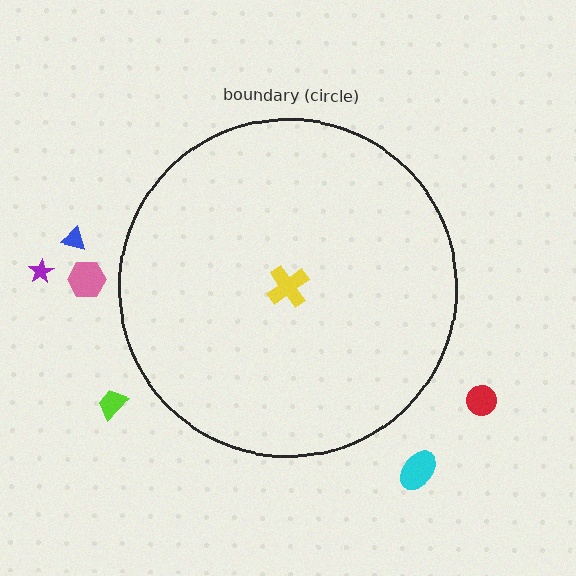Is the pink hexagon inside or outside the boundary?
Outside.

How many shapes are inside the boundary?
1 inside, 6 outside.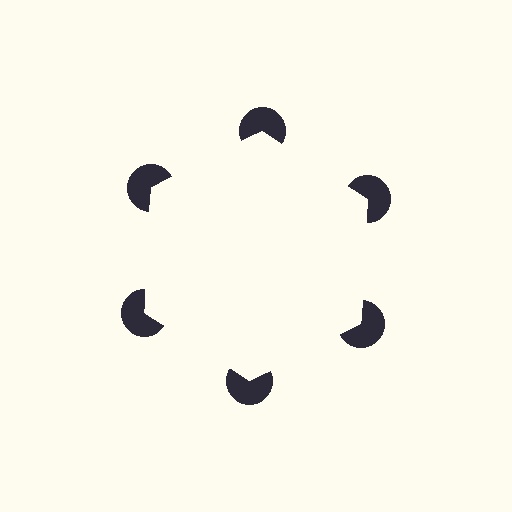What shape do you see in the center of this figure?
An illusory hexagon — its edges are inferred from the aligned wedge cuts in the pac-man discs, not physically drawn.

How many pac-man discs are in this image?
There are 6 — one at each vertex of the illusory hexagon.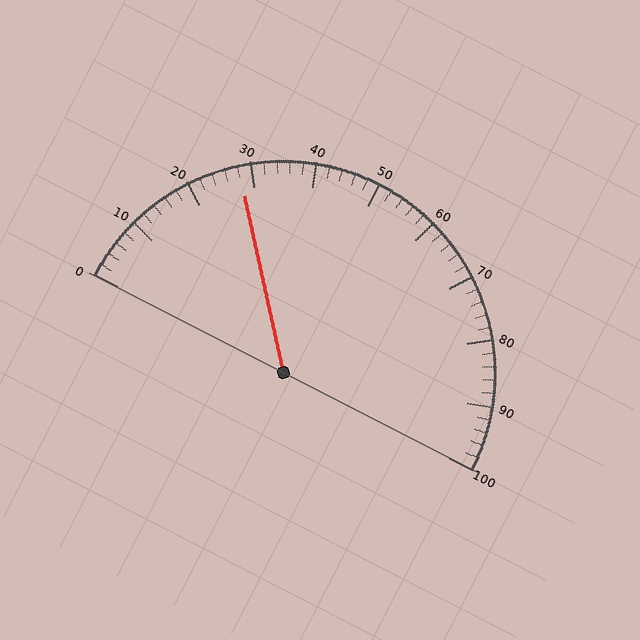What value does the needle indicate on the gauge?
The needle indicates approximately 28.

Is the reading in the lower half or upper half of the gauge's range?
The reading is in the lower half of the range (0 to 100).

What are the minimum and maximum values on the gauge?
The gauge ranges from 0 to 100.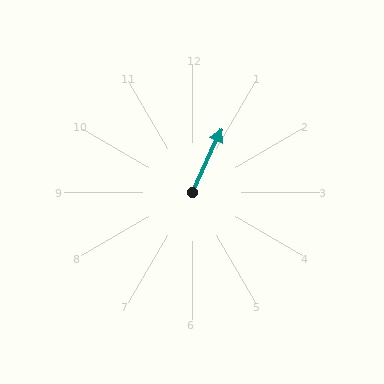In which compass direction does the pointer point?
Northeast.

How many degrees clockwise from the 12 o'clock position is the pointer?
Approximately 25 degrees.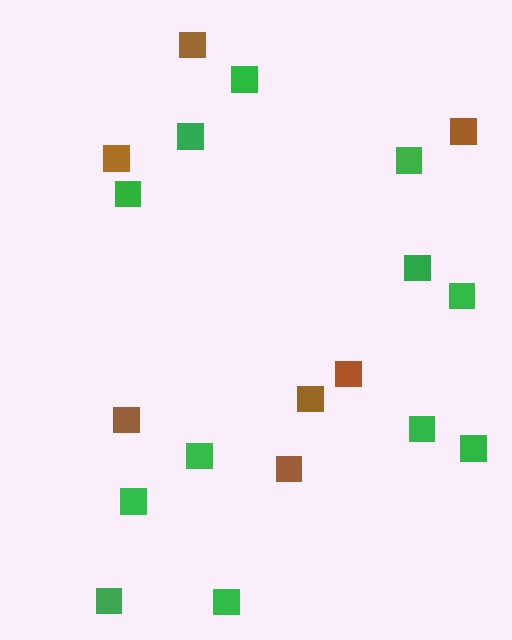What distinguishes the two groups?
There are 2 groups: one group of brown squares (7) and one group of green squares (12).